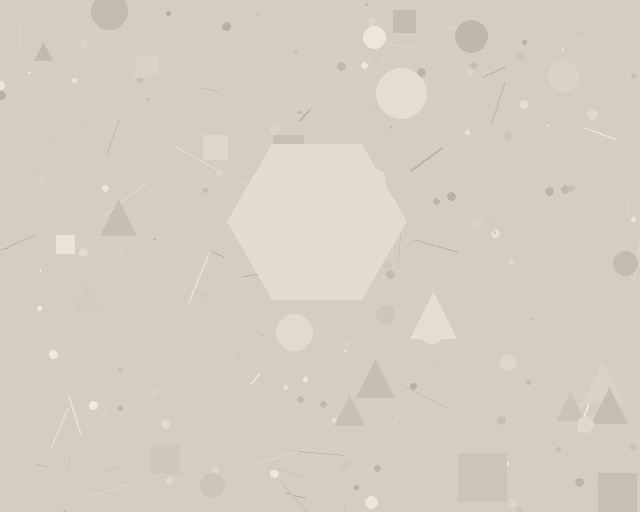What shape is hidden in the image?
A hexagon is hidden in the image.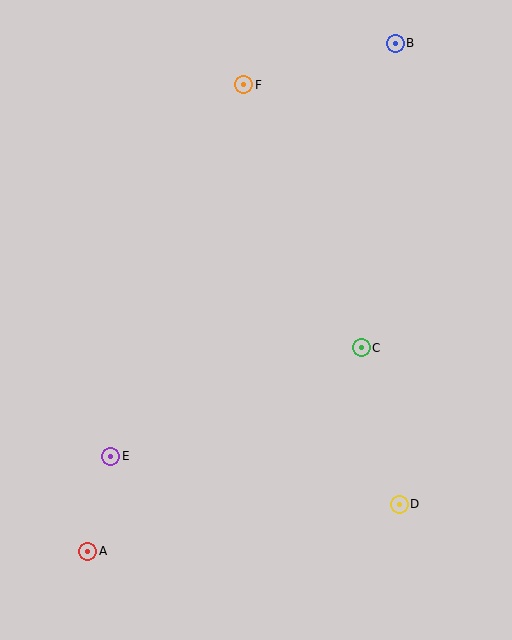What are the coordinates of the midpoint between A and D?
The midpoint between A and D is at (243, 528).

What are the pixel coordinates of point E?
Point E is at (111, 456).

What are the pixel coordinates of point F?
Point F is at (244, 85).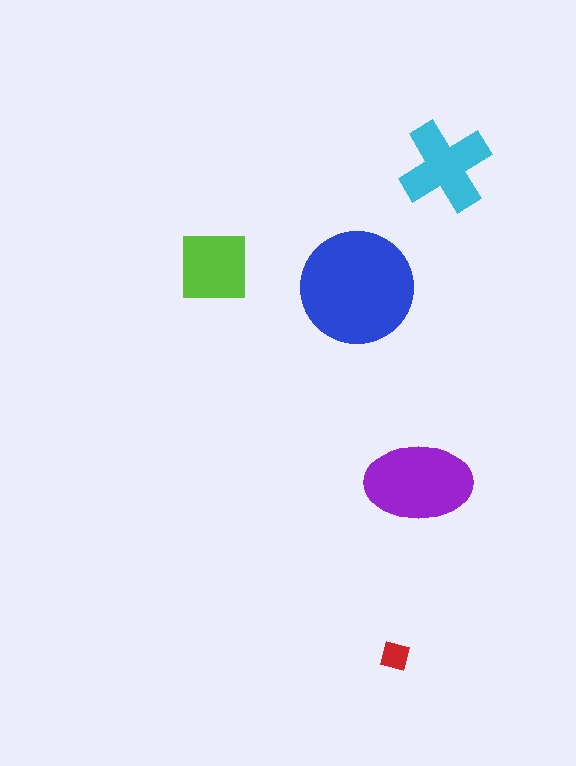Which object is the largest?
The blue circle.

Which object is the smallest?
The red diamond.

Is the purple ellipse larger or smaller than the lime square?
Larger.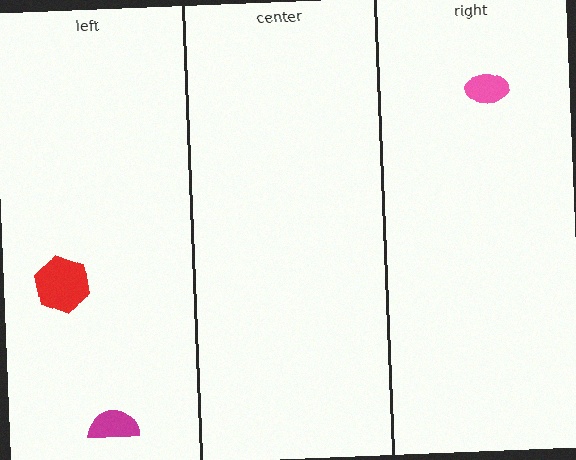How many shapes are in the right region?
1.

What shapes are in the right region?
The pink ellipse.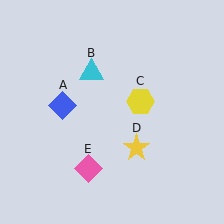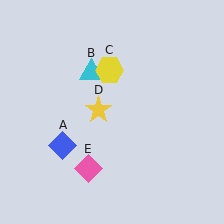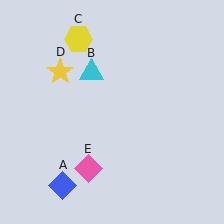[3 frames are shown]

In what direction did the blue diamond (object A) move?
The blue diamond (object A) moved down.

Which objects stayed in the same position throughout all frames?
Cyan triangle (object B) and pink diamond (object E) remained stationary.